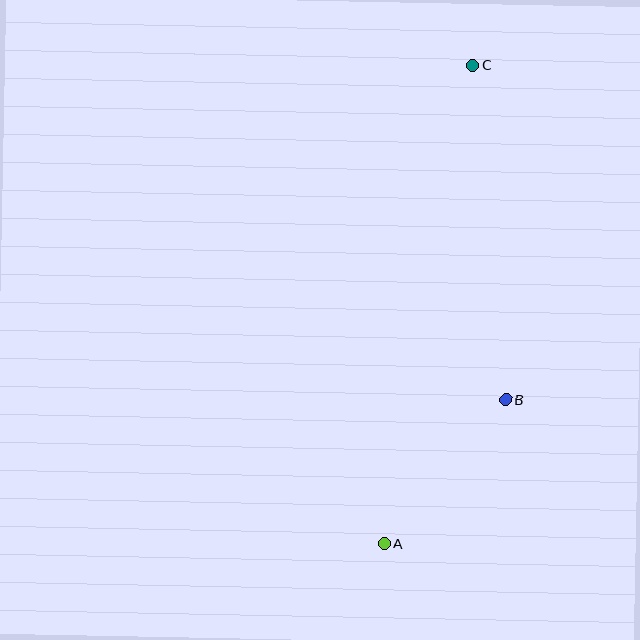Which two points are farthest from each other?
Points A and C are farthest from each other.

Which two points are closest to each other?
Points A and B are closest to each other.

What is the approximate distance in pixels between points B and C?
The distance between B and C is approximately 336 pixels.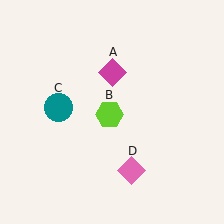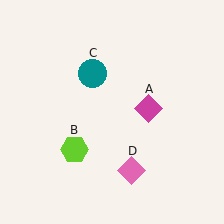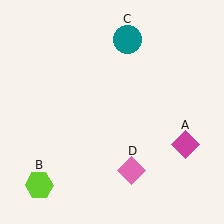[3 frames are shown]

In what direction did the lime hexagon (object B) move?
The lime hexagon (object B) moved down and to the left.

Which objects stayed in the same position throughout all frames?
Pink diamond (object D) remained stationary.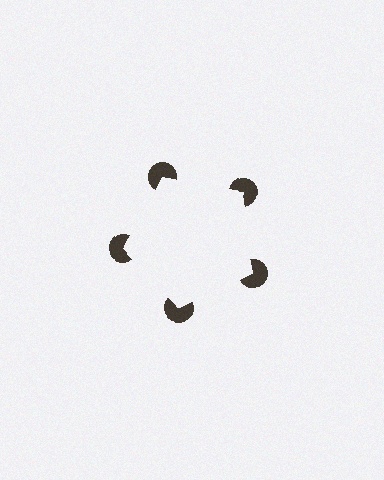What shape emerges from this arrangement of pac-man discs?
An illusory pentagon — its edges are inferred from the aligned wedge cuts in the pac-man discs, not physically drawn.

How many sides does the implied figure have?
5 sides.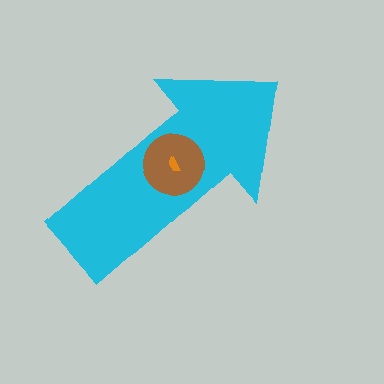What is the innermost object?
The orange semicircle.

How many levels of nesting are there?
3.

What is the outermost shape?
The cyan arrow.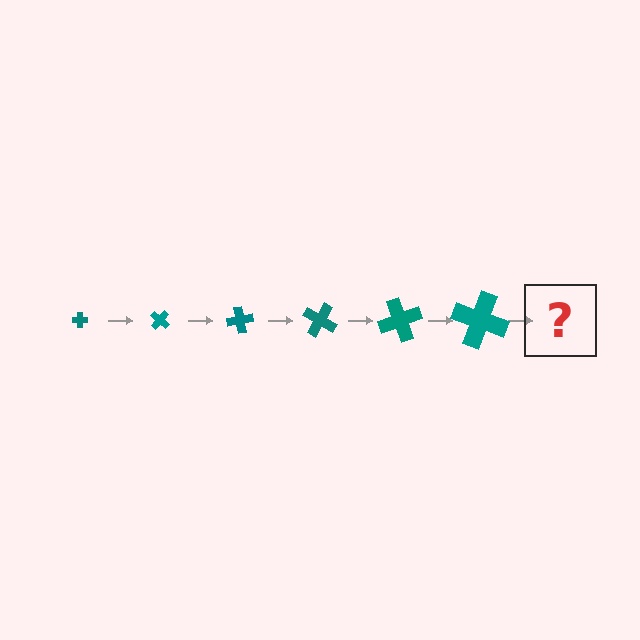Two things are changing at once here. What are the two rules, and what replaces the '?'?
The two rules are that the cross grows larger each step and it rotates 40 degrees each step. The '?' should be a cross, larger than the previous one and rotated 240 degrees from the start.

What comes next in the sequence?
The next element should be a cross, larger than the previous one and rotated 240 degrees from the start.